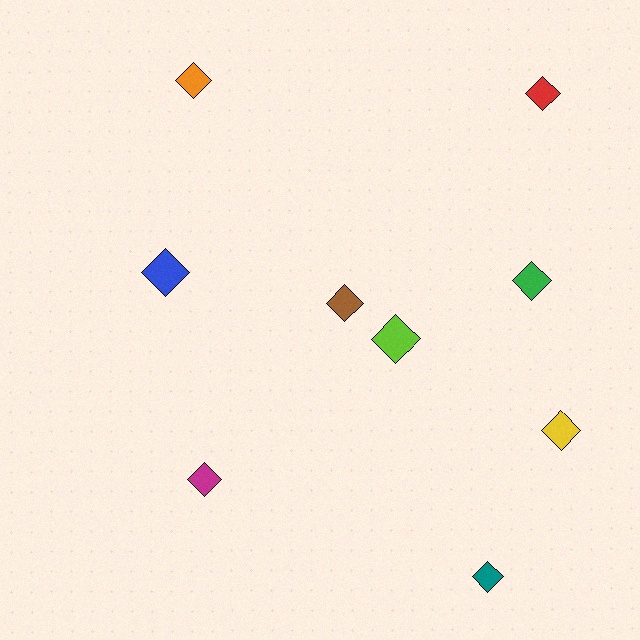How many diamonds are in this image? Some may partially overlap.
There are 9 diamonds.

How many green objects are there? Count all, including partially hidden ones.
There is 1 green object.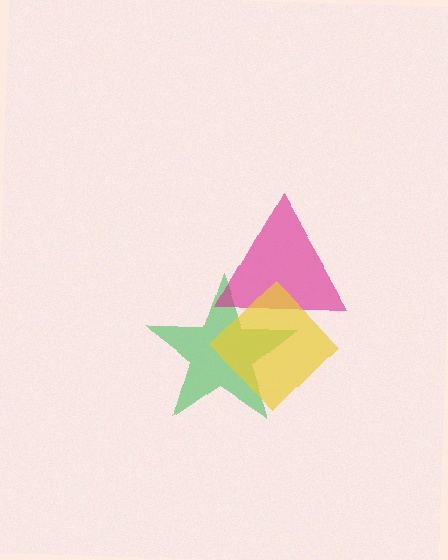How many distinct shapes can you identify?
There are 3 distinct shapes: a green star, a magenta triangle, a yellow diamond.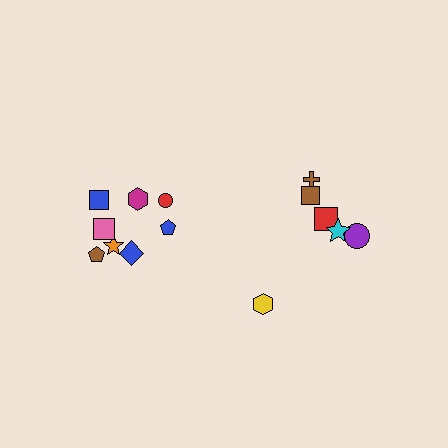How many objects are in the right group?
There are 6 objects.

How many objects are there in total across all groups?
There are 14 objects.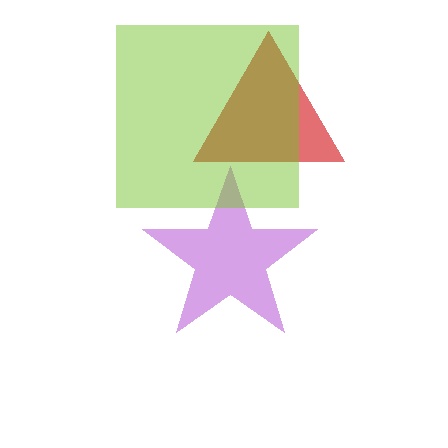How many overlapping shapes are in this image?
There are 3 overlapping shapes in the image.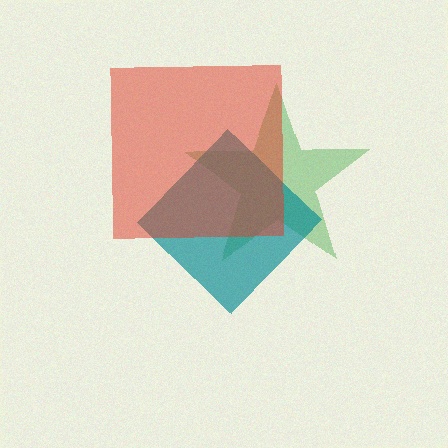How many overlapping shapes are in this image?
There are 3 overlapping shapes in the image.